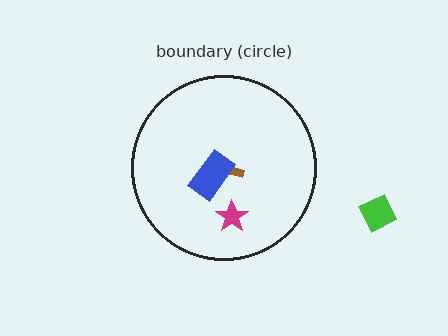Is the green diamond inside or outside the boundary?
Outside.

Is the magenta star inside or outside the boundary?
Inside.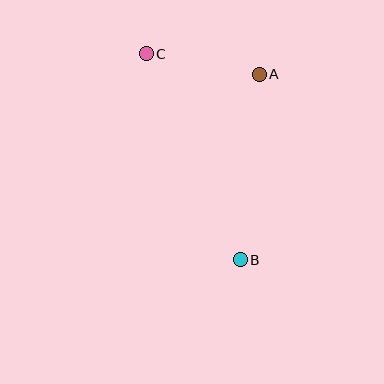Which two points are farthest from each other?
Points B and C are farthest from each other.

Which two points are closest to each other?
Points A and C are closest to each other.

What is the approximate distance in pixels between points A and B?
The distance between A and B is approximately 186 pixels.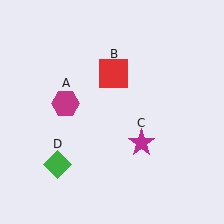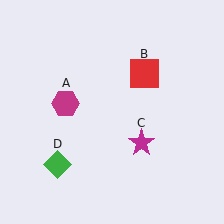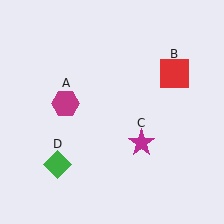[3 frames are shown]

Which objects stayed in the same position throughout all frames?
Magenta hexagon (object A) and magenta star (object C) and green diamond (object D) remained stationary.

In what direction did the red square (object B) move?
The red square (object B) moved right.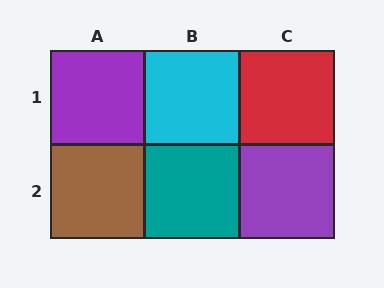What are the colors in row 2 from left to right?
Brown, teal, purple.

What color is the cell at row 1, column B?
Cyan.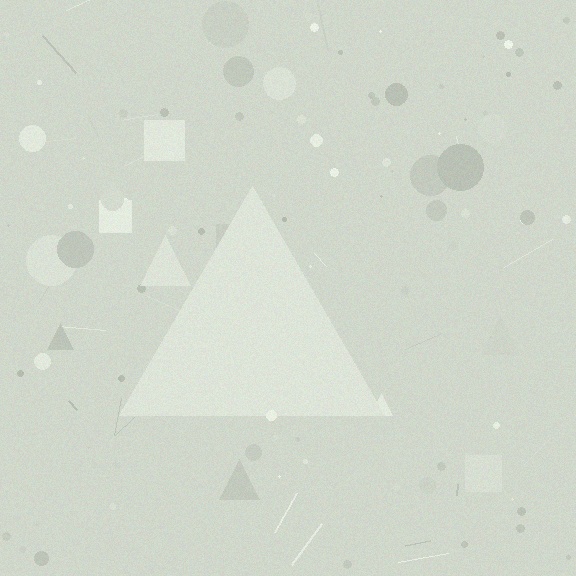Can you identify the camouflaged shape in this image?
The camouflaged shape is a triangle.